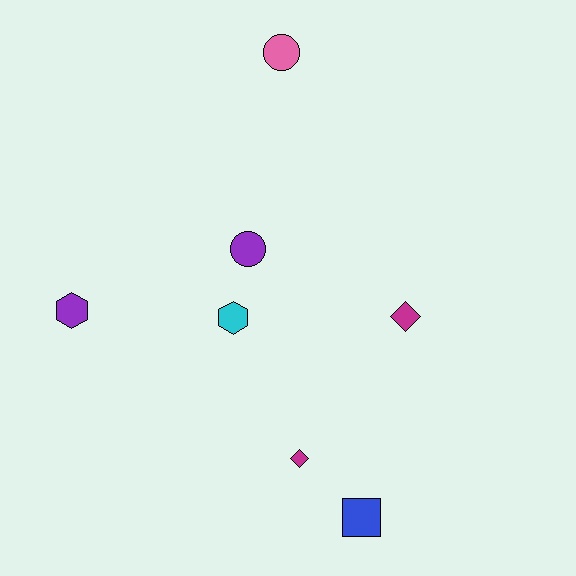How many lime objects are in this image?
There are no lime objects.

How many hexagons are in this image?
There are 2 hexagons.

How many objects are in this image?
There are 7 objects.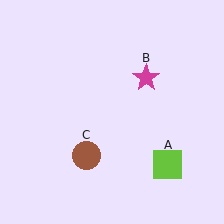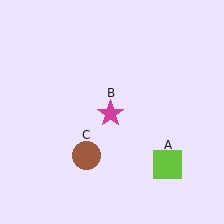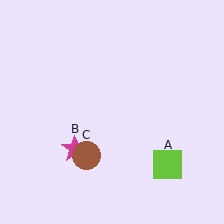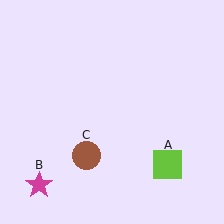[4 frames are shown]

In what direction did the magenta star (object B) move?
The magenta star (object B) moved down and to the left.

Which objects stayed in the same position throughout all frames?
Lime square (object A) and brown circle (object C) remained stationary.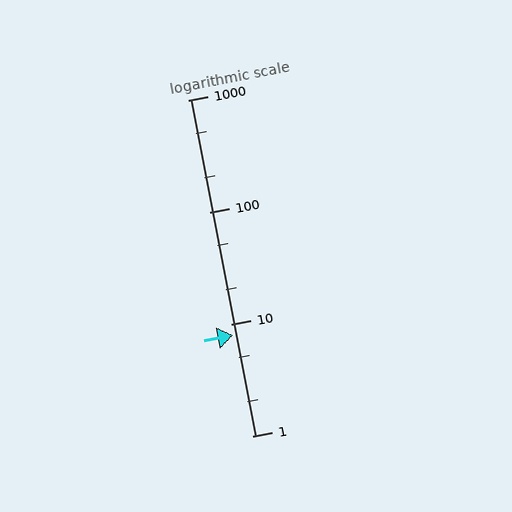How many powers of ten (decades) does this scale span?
The scale spans 3 decades, from 1 to 1000.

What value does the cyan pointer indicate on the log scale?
The pointer indicates approximately 8.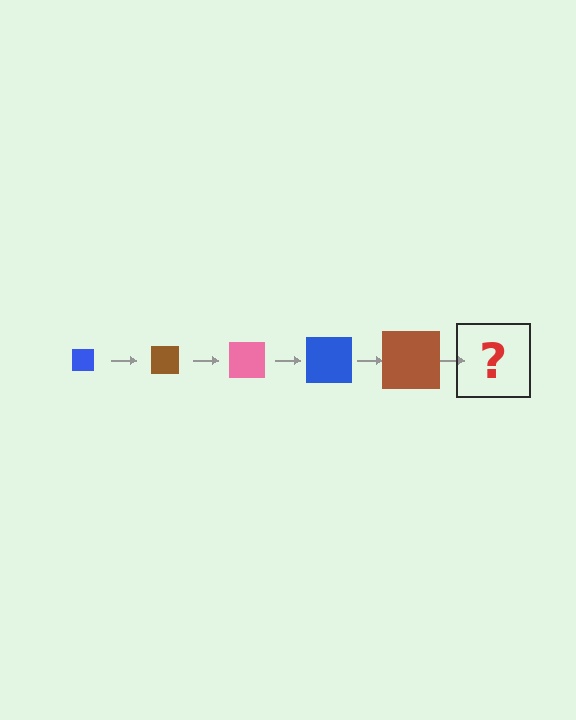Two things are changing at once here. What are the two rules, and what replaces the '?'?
The two rules are that the square grows larger each step and the color cycles through blue, brown, and pink. The '?' should be a pink square, larger than the previous one.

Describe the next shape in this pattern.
It should be a pink square, larger than the previous one.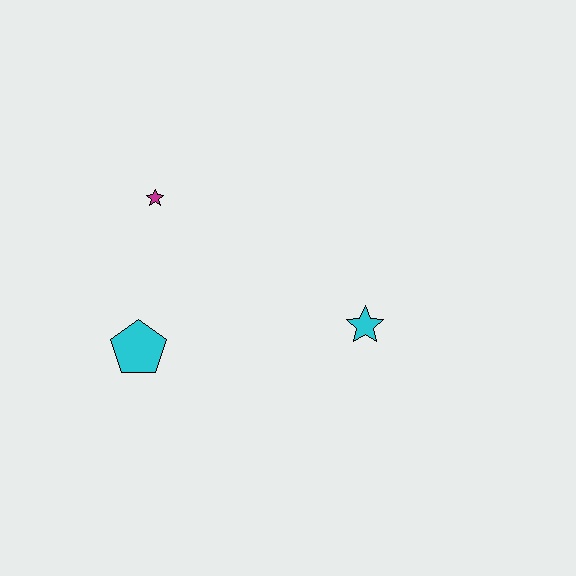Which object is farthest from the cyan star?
The magenta star is farthest from the cyan star.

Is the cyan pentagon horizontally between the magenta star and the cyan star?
No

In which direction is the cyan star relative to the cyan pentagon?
The cyan star is to the right of the cyan pentagon.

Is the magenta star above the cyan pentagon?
Yes